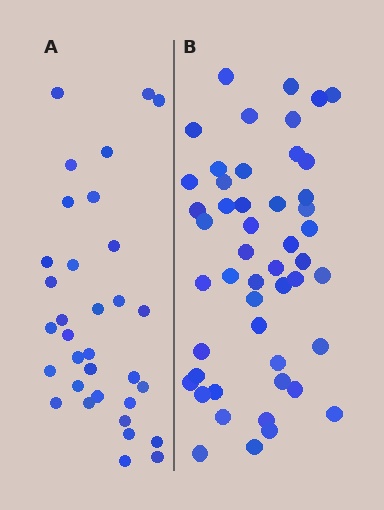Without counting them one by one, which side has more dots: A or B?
Region B (the right region) has more dots.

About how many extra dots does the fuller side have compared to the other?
Region B has approximately 15 more dots than region A.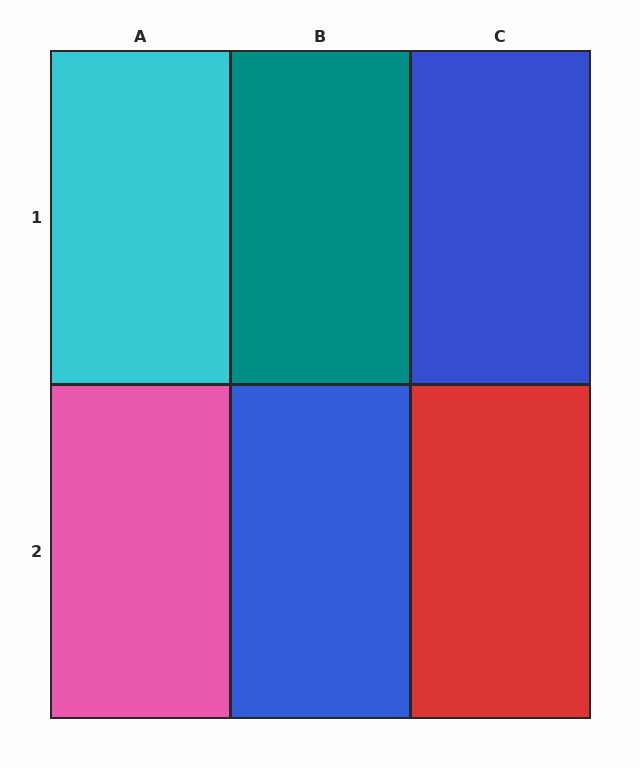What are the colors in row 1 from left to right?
Cyan, teal, blue.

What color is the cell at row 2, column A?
Pink.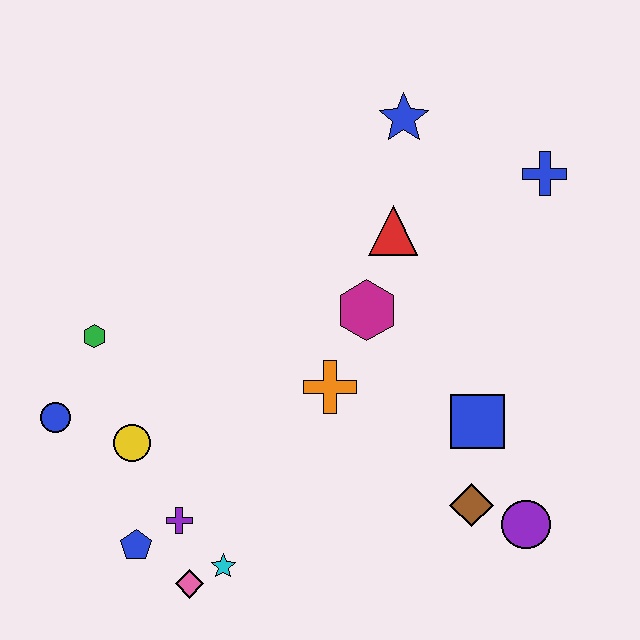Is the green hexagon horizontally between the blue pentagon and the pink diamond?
No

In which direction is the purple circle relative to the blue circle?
The purple circle is to the right of the blue circle.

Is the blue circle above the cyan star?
Yes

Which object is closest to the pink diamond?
The cyan star is closest to the pink diamond.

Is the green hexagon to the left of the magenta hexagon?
Yes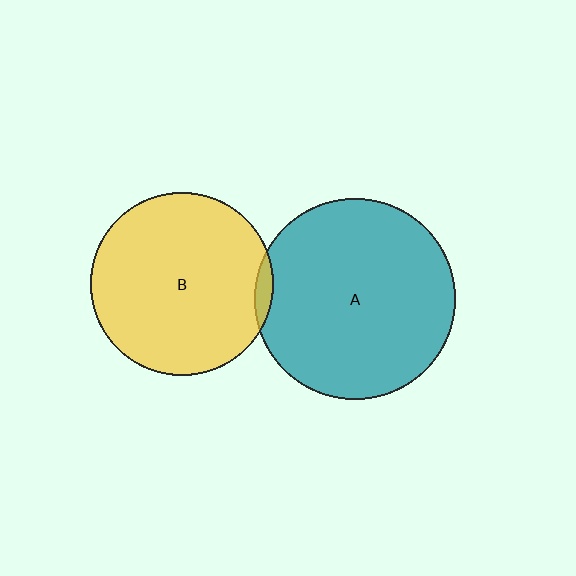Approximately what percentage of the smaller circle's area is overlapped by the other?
Approximately 5%.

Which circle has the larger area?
Circle A (teal).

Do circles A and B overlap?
Yes.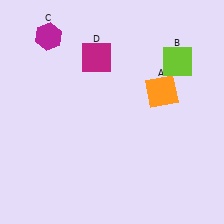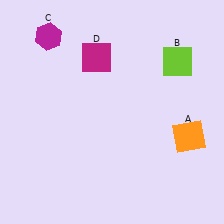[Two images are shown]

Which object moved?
The orange square (A) moved down.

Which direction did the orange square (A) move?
The orange square (A) moved down.